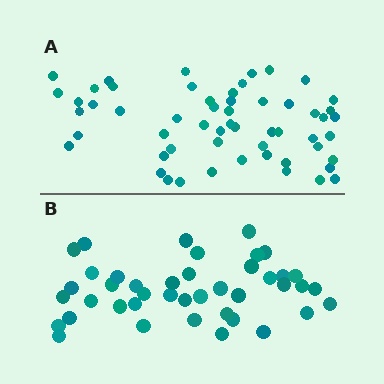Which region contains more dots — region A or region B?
Region A (the top region) has more dots.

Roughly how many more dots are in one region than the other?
Region A has approximately 15 more dots than region B.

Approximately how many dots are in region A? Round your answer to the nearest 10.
About 60 dots. (The exact count is 56, which rounds to 60.)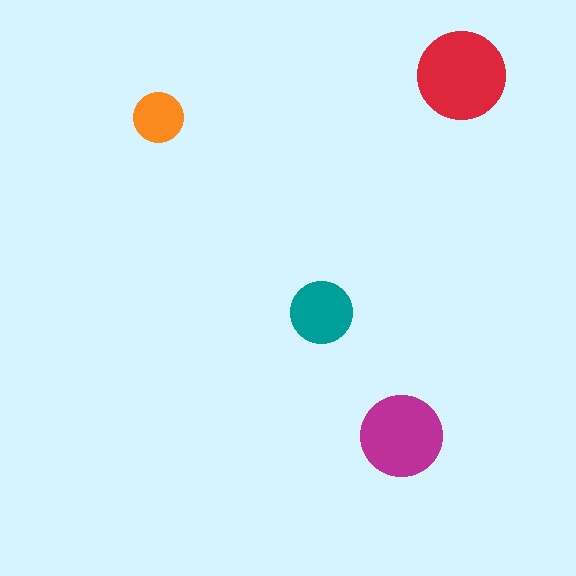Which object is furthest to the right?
The red circle is rightmost.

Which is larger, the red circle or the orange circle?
The red one.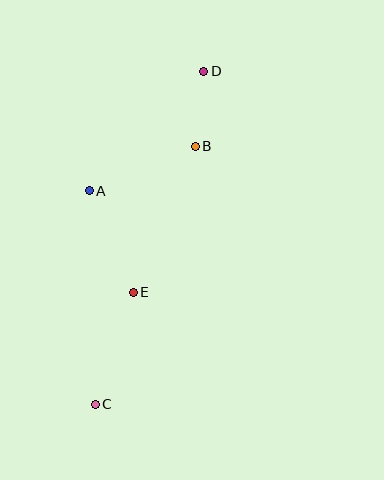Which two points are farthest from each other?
Points C and D are farthest from each other.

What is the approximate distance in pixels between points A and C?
The distance between A and C is approximately 214 pixels.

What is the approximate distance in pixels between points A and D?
The distance between A and D is approximately 165 pixels.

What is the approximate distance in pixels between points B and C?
The distance between B and C is approximately 277 pixels.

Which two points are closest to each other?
Points B and D are closest to each other.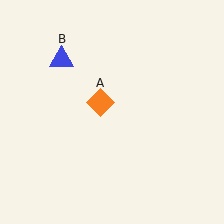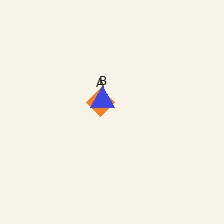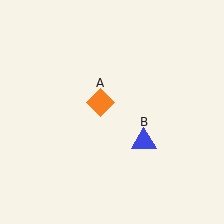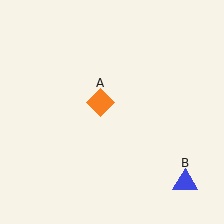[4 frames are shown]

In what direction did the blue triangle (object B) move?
The blue triangle (object B) moved down and to the right.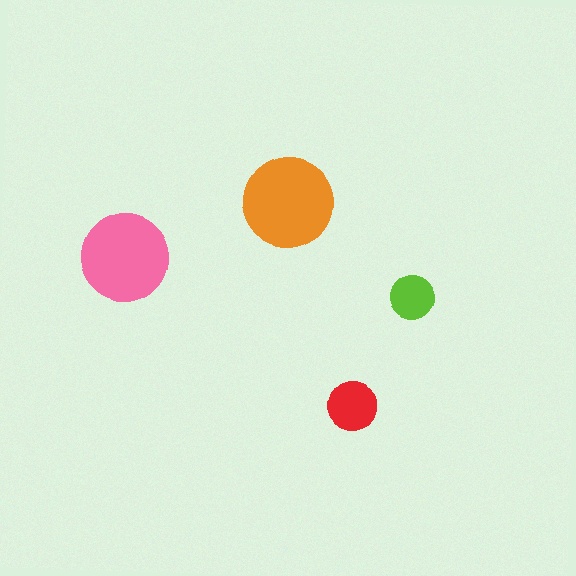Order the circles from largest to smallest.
the orange one, the pink one, the red one, the lime one.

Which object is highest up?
The orange circle is topmost.